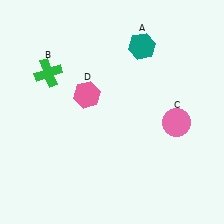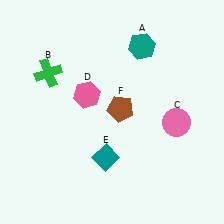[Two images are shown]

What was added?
A teal diamond (E), a brown pentagon (F) were added in Image 2.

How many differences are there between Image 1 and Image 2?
There are 2 differences between the two images.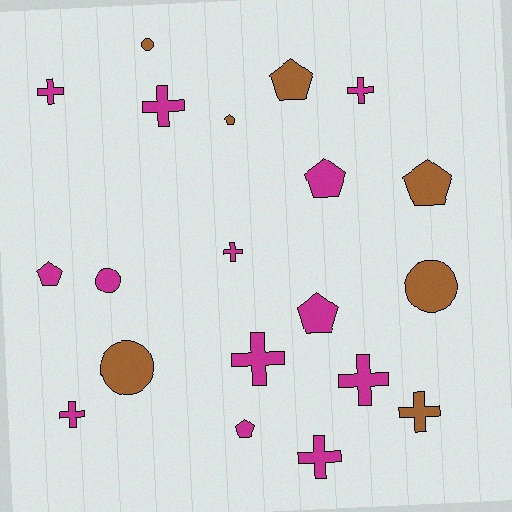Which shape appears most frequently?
Cross, with 9 objects.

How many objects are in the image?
There are 20 objects.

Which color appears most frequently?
Magenta, with 13 objects.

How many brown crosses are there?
There is 1 brown cross.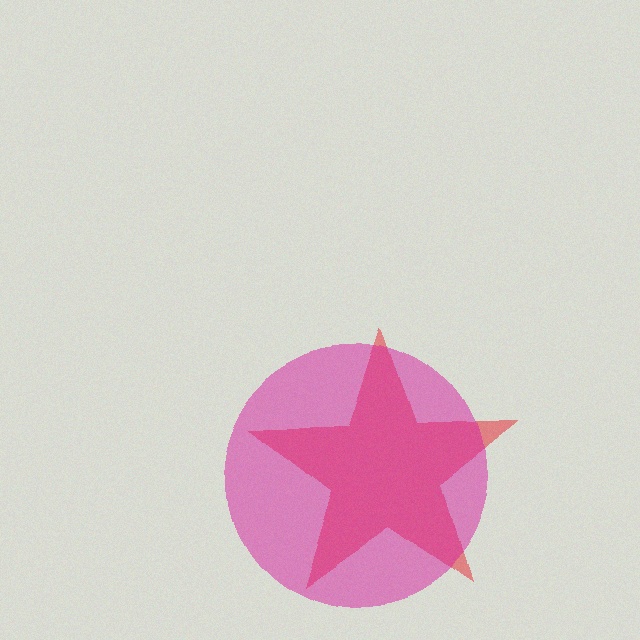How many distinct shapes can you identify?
There are 2 distinct shapes: a red star, a magenta circle.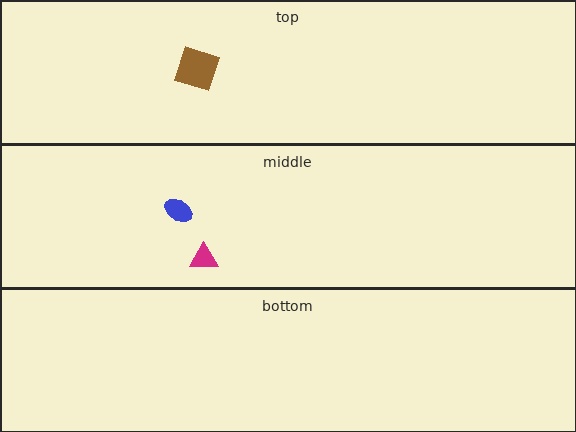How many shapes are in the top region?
1.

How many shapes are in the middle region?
2.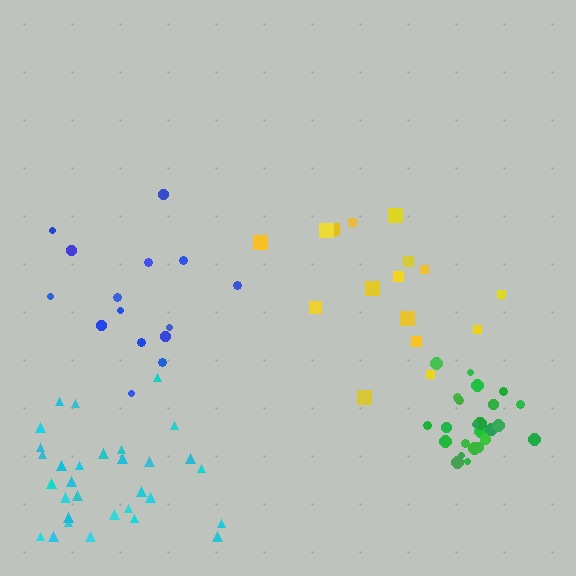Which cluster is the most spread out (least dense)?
Yellow.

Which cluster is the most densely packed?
Green.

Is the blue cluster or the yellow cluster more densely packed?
Blue.